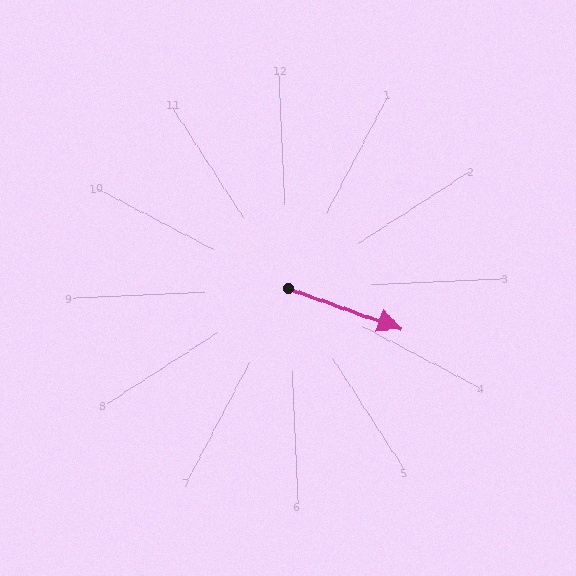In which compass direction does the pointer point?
East.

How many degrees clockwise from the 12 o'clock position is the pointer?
Approximately 112 degrees.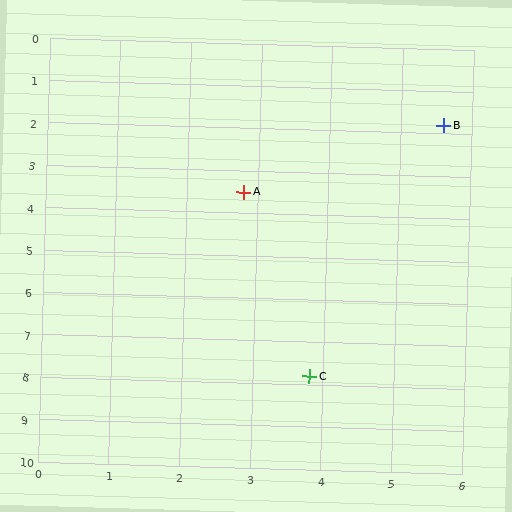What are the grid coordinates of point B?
Point B is at approximately (5.6, 1.8).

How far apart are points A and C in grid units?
Points A and C are about 4.4 grid units apart.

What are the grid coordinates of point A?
Point A is at approximately (2.8, 3.5).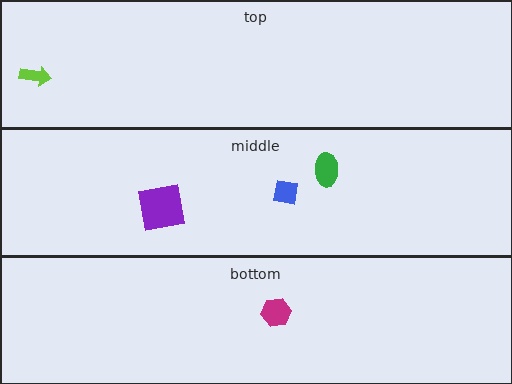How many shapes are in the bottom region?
1.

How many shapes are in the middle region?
3.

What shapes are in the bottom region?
The magenta hexagon.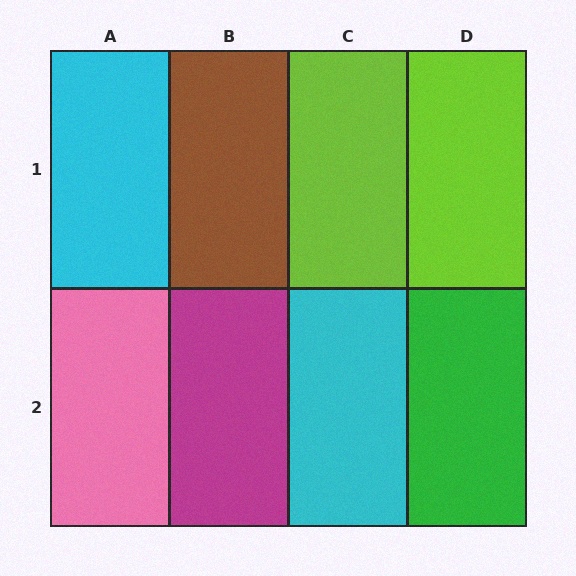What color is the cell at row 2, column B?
Magenta.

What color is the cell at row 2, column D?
Green.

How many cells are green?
1 cell is green.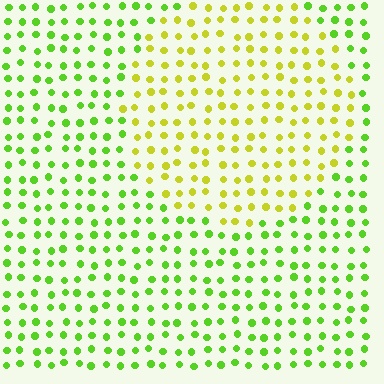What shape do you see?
I see a circle.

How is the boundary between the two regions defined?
The boundary is defined purely by a slight shift in hue (about 38 degrees). Spacing, size, and orientation are identical on both sides.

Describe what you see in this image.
The image is filled with small lime elements in a uniform arrangement. A circle-shaped region is visible where the elements are tinted to a slightly different hue, forming a subtle color boundary.